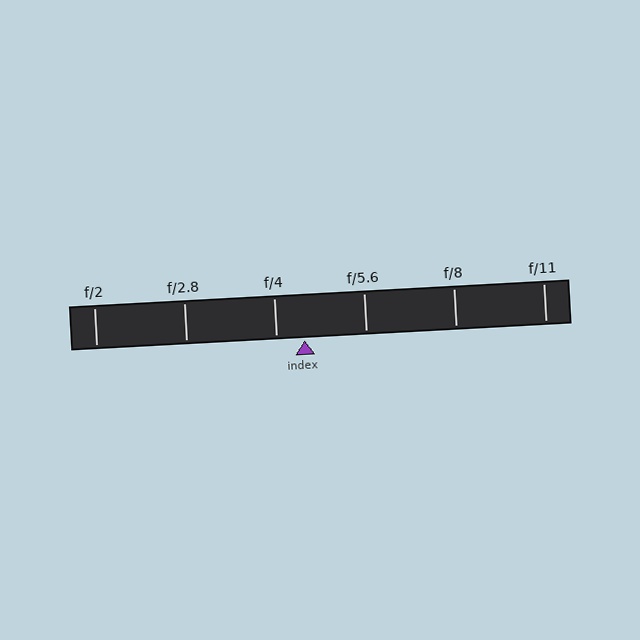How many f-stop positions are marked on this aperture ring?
There are 6 f-stop positions marked.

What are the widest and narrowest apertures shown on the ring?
The widest aperture shown is f/2 and the narrowest is f/11.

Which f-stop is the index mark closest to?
The index mark is closest to f/4.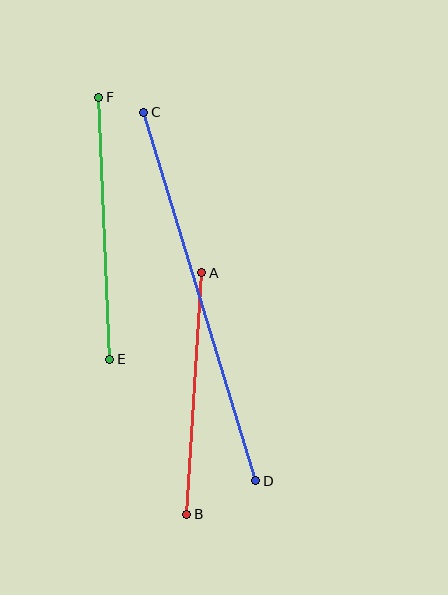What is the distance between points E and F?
The distance is approximately 262 pixels.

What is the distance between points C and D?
The distance is approximately 386 pixels.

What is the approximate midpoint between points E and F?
The midpoint is at approximately (104, 228) pixels.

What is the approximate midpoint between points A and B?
The midpoint is at approximately (194, 394) pixels.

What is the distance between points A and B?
The distance is approximately 242 pixels.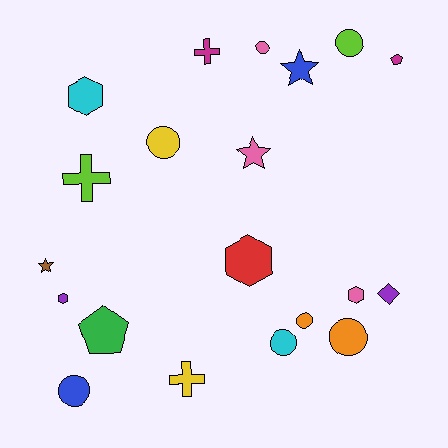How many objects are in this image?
There are 20 objects.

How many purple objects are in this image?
There are 2 purple objects.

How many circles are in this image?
There are 7 circles.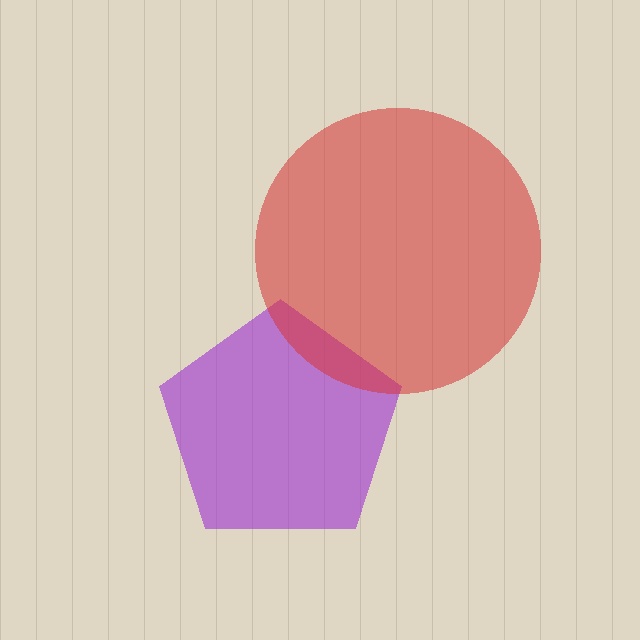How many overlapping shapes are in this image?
There are 2 overlapping shapes in the image.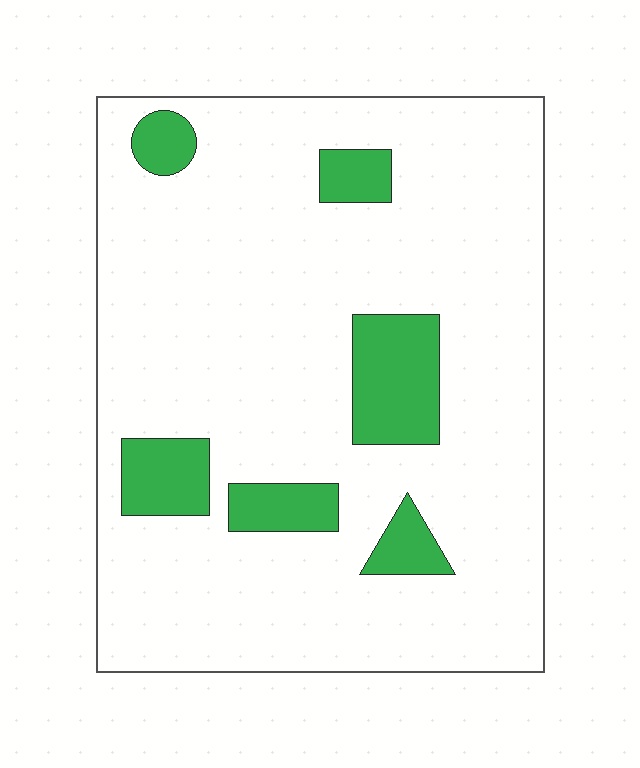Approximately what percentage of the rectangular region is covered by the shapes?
Approximately 15%.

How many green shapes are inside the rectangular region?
6.